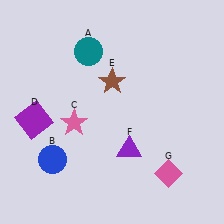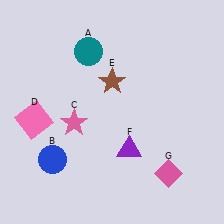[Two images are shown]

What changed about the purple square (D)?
In Image 1, D is purple. In Image 2, it changed to pink.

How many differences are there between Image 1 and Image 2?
There is 1 difference between the two images.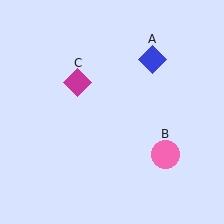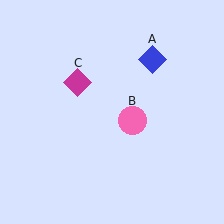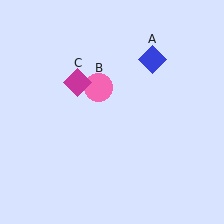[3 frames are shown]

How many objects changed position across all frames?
1 object changed position: pink circle (object B).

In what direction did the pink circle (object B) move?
The pink circle (object B) moved up and to the left.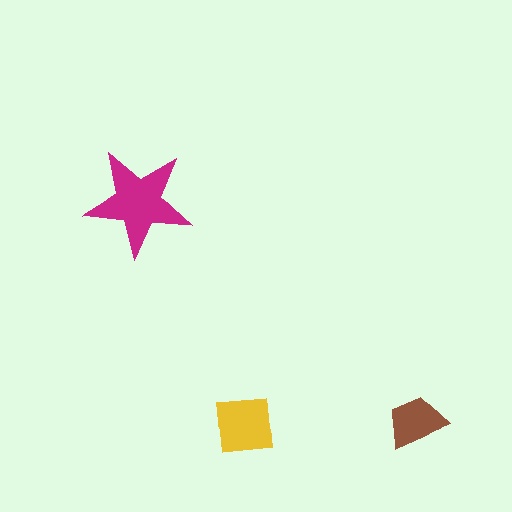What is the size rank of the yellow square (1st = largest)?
2nd.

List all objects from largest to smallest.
The magenta star, the yellow square, the brown trapezoid.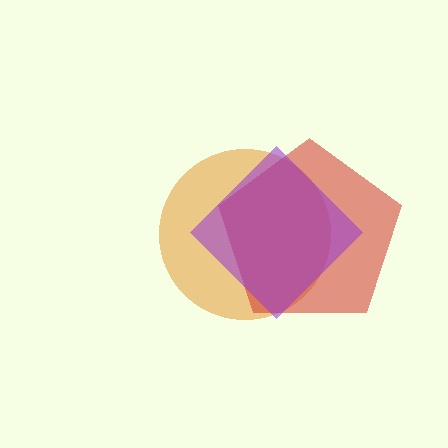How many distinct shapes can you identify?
There are 3 distinct shapes: an orange circle, a red pentagon, a purple diamond.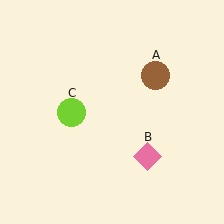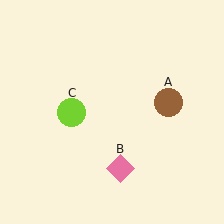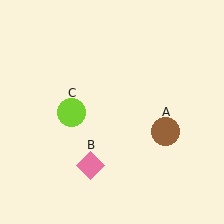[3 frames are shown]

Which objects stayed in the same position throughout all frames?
Lime circle (object C) remained stationary.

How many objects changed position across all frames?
2 objects changed position: brown circle (object A), pink diamond (object B).